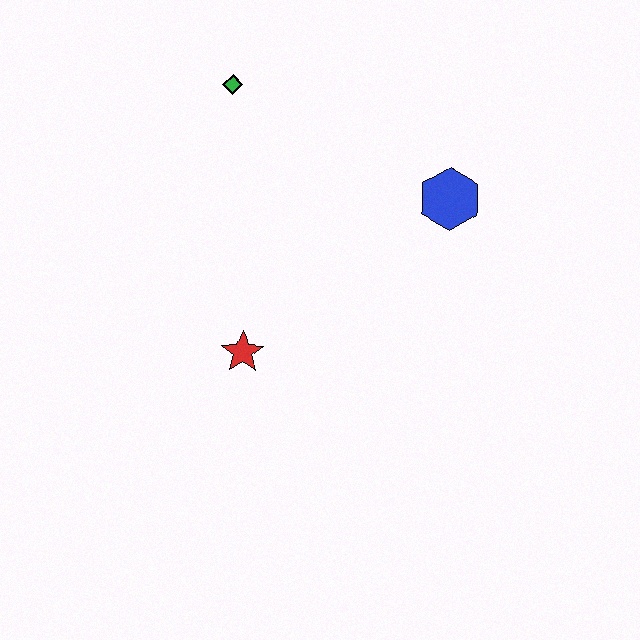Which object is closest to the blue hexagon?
The green diamond is closest to the blue hexagon.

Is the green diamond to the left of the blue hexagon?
Yes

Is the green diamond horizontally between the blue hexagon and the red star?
No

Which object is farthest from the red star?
The green diamond is farthest from the red star.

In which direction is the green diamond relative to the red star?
The green diamond is above the red star.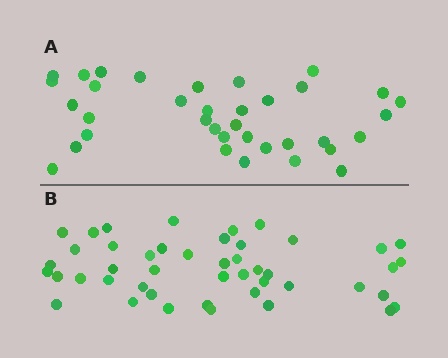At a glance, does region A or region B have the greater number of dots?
Region B (the bottom region) has more dots.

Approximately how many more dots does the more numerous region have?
Region B has roughly 10 or so more dots than region A.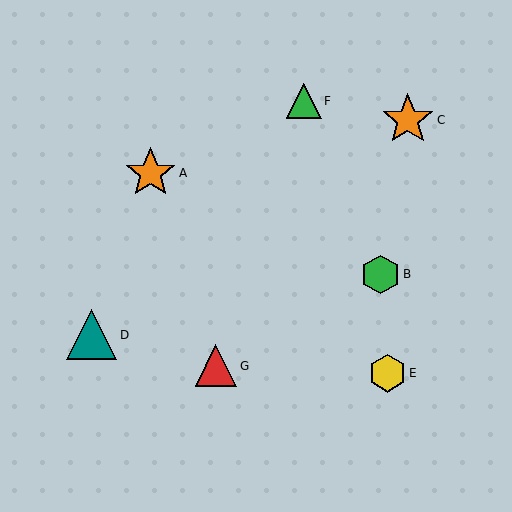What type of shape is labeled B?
Shape B is a green hexagon.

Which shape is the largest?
The orange star (labeled C) is the largest.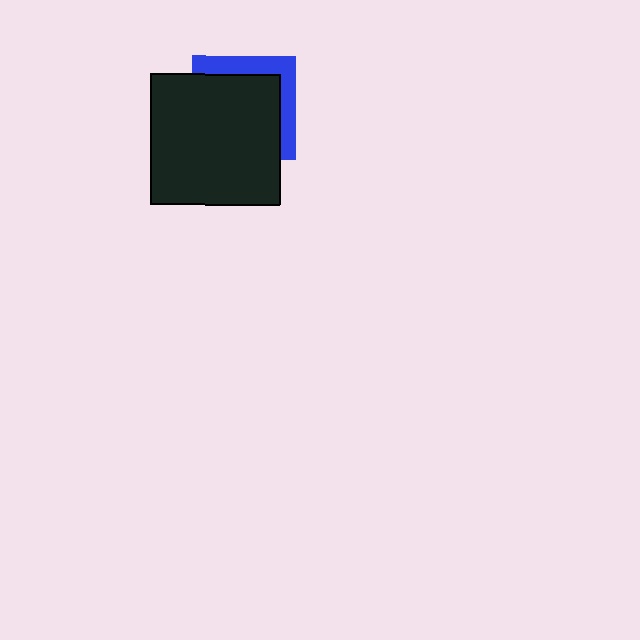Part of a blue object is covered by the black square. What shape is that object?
It is a square.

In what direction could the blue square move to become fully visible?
The blue square could move toward the upper-right. That would shift it out from behind the black square entirely.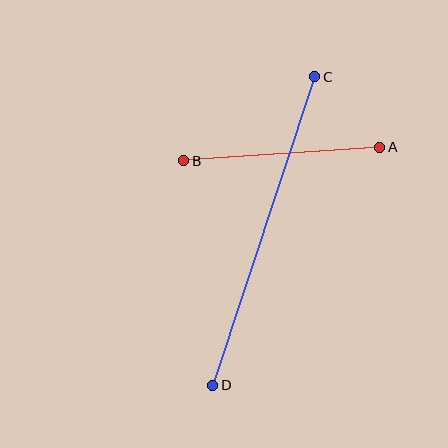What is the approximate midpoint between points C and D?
The midpoint is at approximately (264, 231) pixels.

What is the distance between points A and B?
The distance is approximately 196 pixels.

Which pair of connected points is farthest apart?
Points C and D are farthest apart.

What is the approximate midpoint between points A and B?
The midpoint is at approximately (282, 154) pixels.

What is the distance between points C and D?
The distance is approximately 325 pixels.